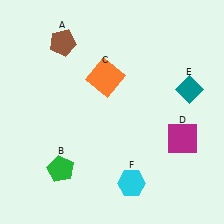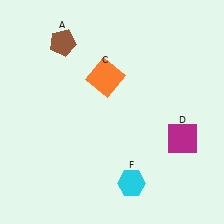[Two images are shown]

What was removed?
The teal diamond (E), the green pentagon (B) were removed in Image 2.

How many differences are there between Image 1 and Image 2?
There are 2 differences between the two images.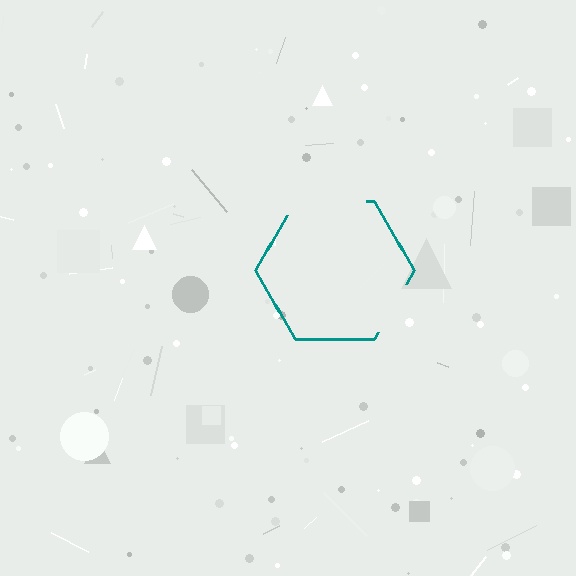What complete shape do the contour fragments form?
The contour fragments form a hexagon.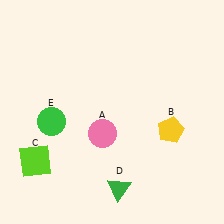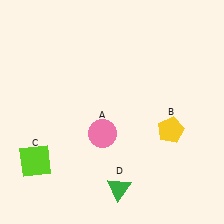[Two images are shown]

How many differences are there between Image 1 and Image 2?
There is 1 difference between the two images.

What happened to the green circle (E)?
The green circle (E) was removed in Image 2. It was in the bottom-left area of Image 1.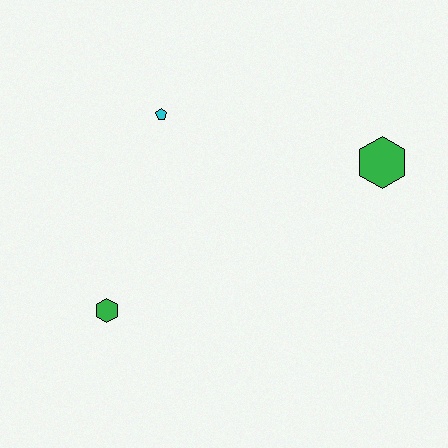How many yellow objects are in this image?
There are no yellow objects.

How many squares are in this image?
There are no squares.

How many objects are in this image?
There are 3 objects.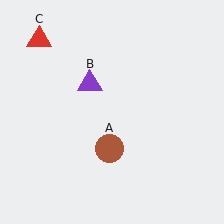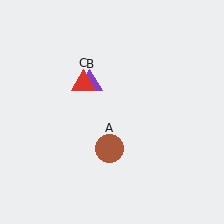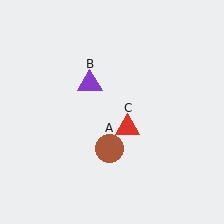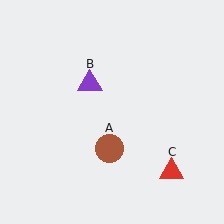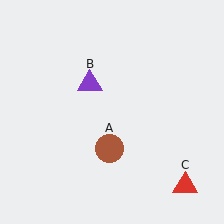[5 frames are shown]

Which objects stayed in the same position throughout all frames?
Brown circle (object A) and purple triangle (object B) remained stationary.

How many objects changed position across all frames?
1 object changed position: red triangle (object C).